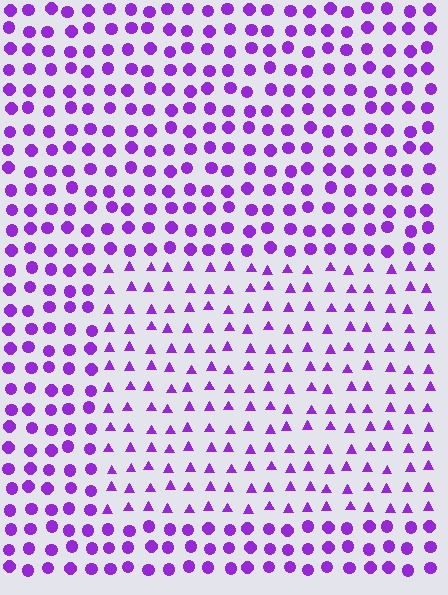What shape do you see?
I see a rectangle.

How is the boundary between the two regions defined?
The boundary is defined by a change in element shape: triangles inside vs. circles outside. All elements share the same color and spacing.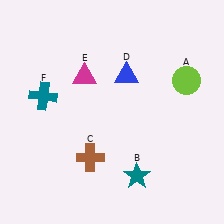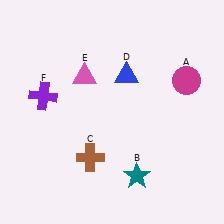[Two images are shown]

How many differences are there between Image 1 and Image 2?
There are 3 differences between the two images.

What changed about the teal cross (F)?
In Image 1, F is teal. In Image 2, it changed to purple.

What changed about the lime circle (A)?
In Image 1, A is lime. In Image 2, it changed to magenta.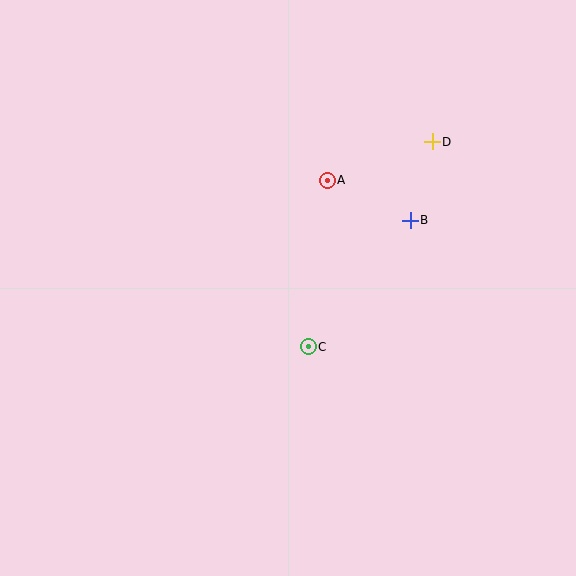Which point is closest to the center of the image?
Point C at (308, 347) is closest to the center.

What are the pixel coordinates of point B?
Point B is at (410, 220).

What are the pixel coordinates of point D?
Point D is at (432, 142).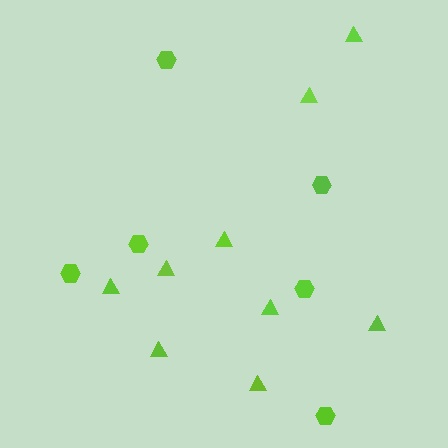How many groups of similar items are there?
There are 2 groups: one group of hexagons (6) and one group of triangles (9).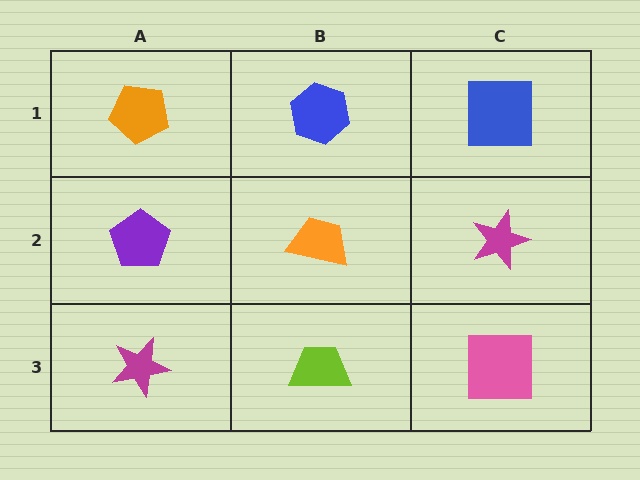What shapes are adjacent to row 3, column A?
A purple pentagon (row 2, column A), a lime trapezoid (row 3, column B).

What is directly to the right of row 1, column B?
A blue square.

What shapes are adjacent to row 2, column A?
An orange pentagon (row 1, column A), a magenta star (row 3, column A), an orange trapezoid (row 2, column B).